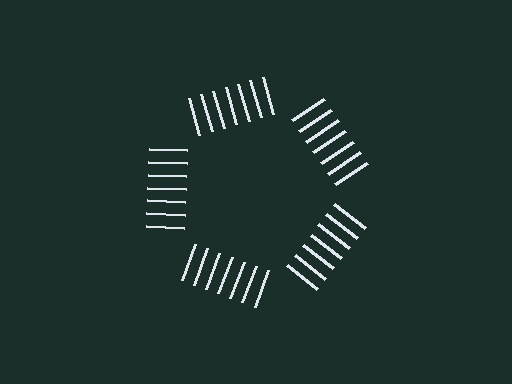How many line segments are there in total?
35 — 7 along each of the 5 edges.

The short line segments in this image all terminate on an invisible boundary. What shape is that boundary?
An illusory pentagon — the line segments terminate on its edges but no continuous stroke is drawn.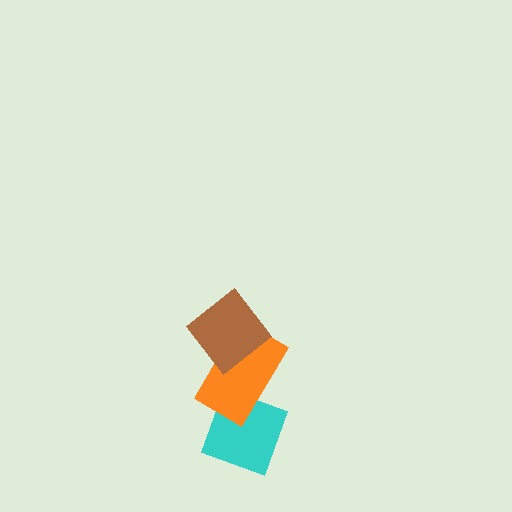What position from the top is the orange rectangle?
The orange rectangle is 2nd from the top.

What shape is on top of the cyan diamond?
The orange rectangle is on top of the cyan diamond.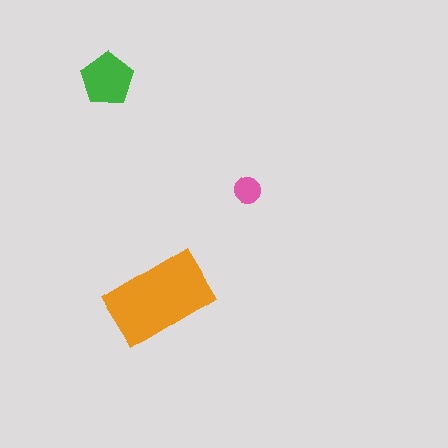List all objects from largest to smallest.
The orange rectangle, the green pentagon, the pink circle.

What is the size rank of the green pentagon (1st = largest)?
2nd.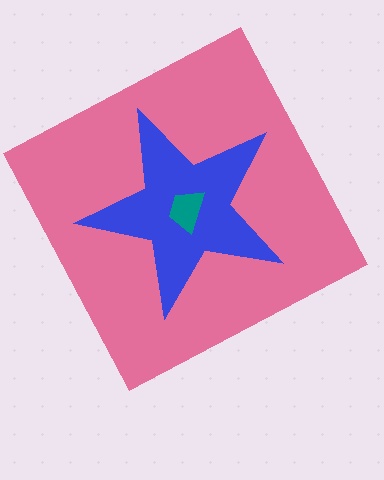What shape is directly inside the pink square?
The blue star.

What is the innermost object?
The teal trapezoid.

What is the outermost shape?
The pink square.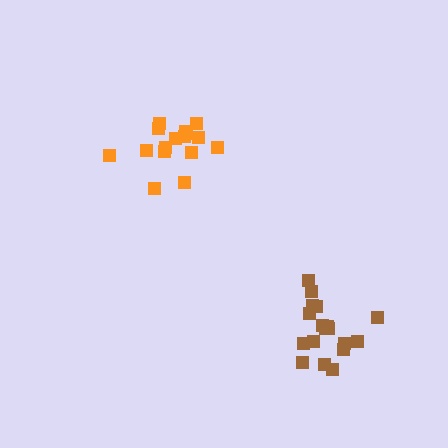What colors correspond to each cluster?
The clusters are colored: brown, orange.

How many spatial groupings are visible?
There are 2 spatial groupings.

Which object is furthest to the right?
The brown cluster is rightmost.